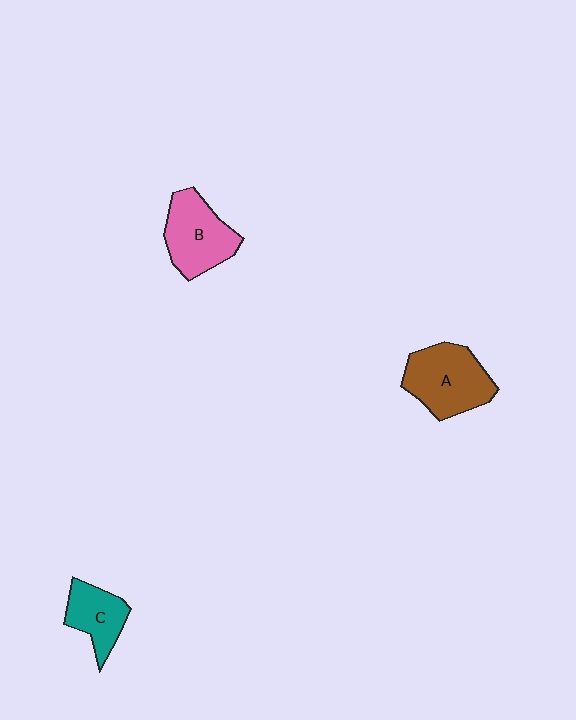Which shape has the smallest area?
Shape C (teal).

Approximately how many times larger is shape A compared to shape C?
Approximately 1.6 times.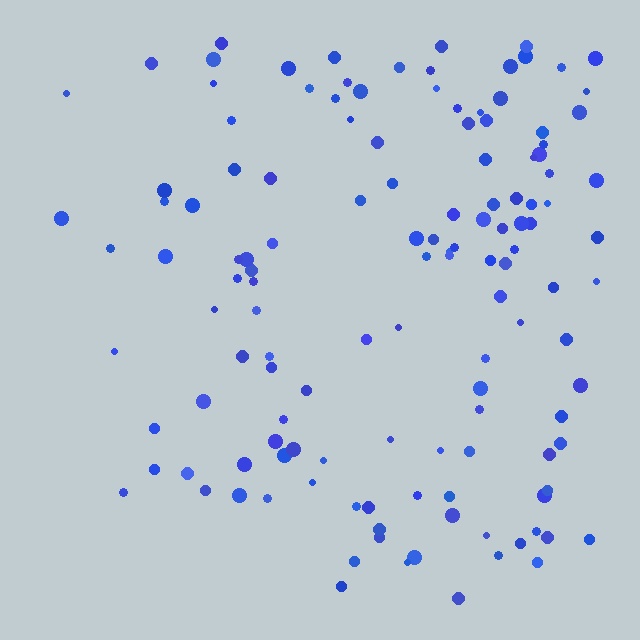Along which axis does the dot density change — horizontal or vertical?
Horizontal.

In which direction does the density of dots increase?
From left to right, with the right side densest.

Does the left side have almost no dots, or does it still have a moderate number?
Still a moderate number, just noticeably fewer than the right.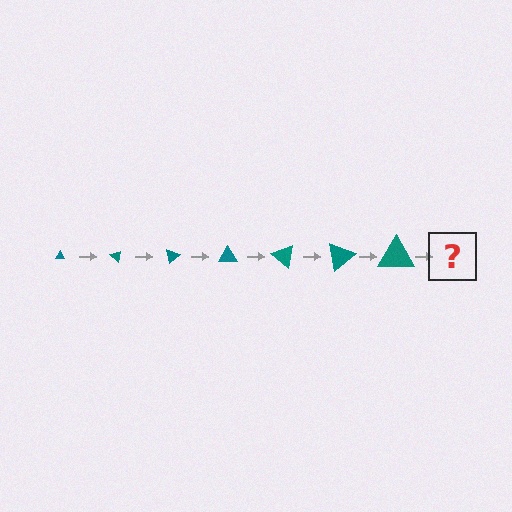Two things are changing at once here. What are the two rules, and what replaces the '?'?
The two rules are that the triangle grows larger each step and it rotates 40 degrees each step. The '?' should be a triangle, larger than the previous one and rotated 280 degrees from the start.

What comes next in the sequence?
The next element should be a triangle, larger than the previous one and rotated 280 degrees from the start.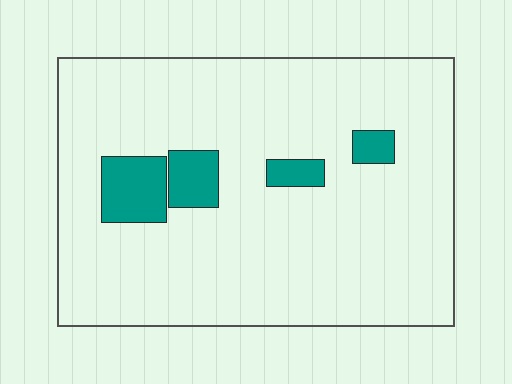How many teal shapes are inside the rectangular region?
4.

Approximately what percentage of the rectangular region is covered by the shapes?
Approximately 10%.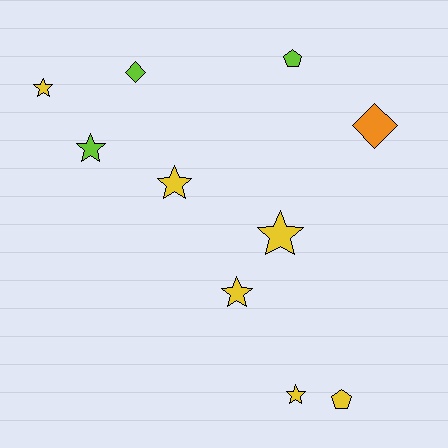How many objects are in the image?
There are 10 objects.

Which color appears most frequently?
Yellow, with 6 objects.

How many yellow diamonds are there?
There are no yellow diamonds.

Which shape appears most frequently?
Star, with 6 objects.